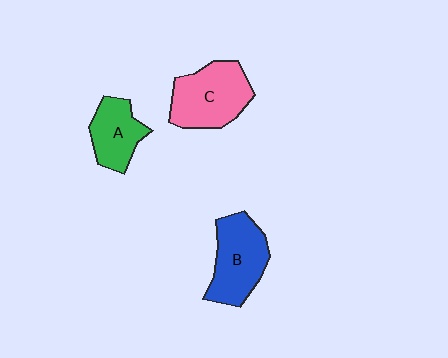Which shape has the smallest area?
Shape A (green).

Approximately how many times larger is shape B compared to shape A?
Approximately 1.4 times.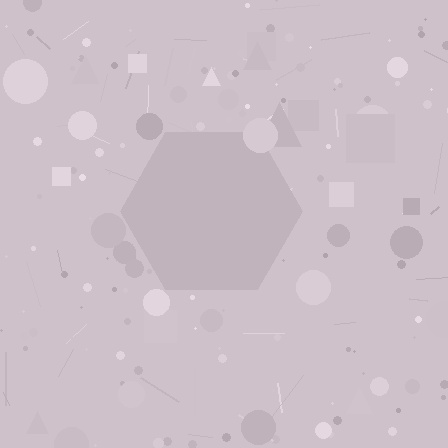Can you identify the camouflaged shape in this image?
The camouflaged shape is a hexagon.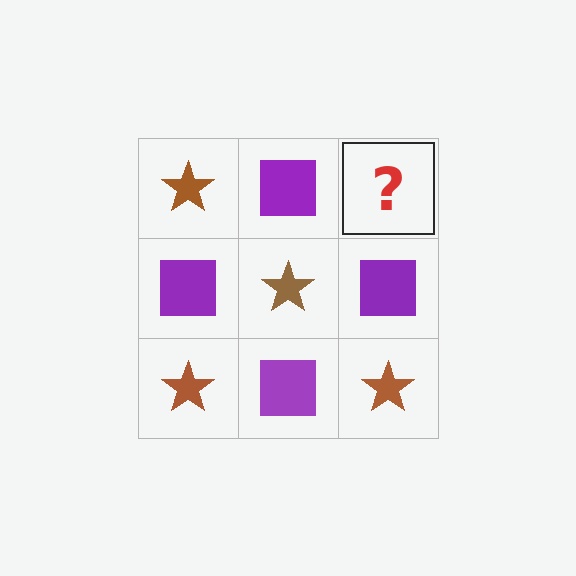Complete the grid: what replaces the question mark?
The question mark should be replaced with a brown star.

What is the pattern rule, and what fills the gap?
The rule is that it alternates brown star and purple square in a checkerboard pattern. The gap should be filled with a brown star.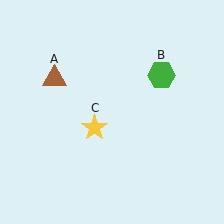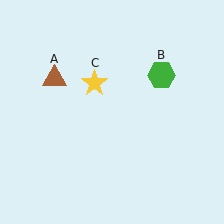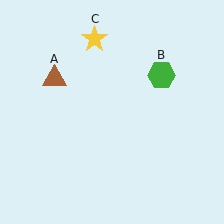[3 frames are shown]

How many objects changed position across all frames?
1 object changed position: yellow star (object C).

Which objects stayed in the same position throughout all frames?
Brown triangle (object A) and green hexagon (object B) remained stationary.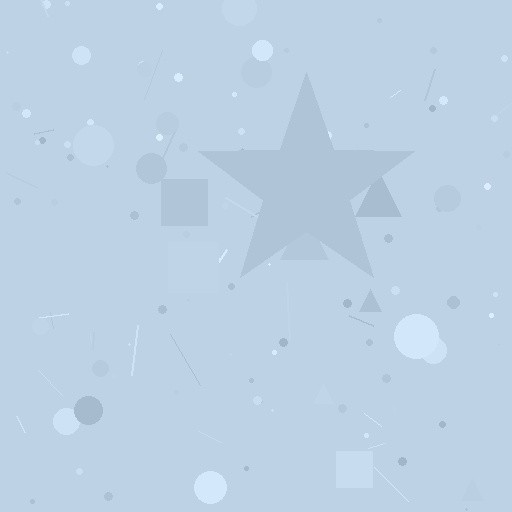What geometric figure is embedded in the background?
A star is embedded in the background.